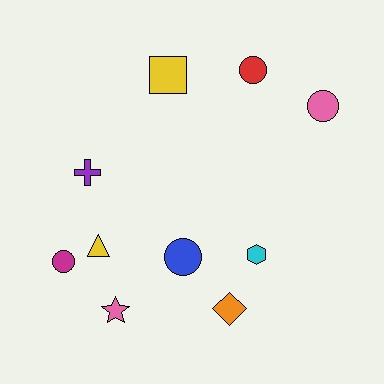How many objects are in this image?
There are 10 objects.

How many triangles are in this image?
There is 1 triangle.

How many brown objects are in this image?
There are no brown objects.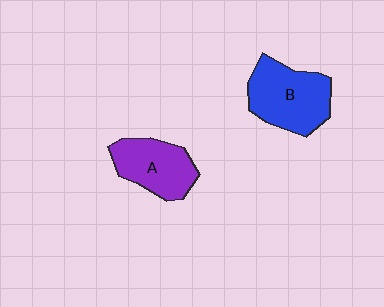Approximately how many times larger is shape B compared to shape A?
Approximately 1.2 times.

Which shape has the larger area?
Shape B (blue).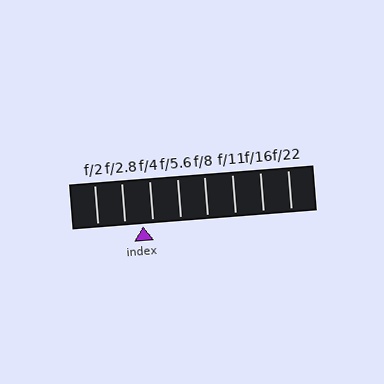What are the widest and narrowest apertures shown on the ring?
The widest aperture shown is f/2 and the narrowest is f/22.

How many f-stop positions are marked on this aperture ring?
There are 8 f-stop positions marked.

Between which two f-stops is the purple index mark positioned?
The index mark is between f/2.8 and f/4.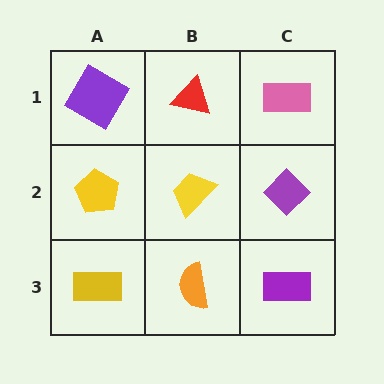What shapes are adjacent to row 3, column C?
A purple diamond (row 2, column C), an orange semicircle (row 3, column B).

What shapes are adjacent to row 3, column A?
A yellow pentagon (row 2, column A), an orange semicircle (row 3, column B).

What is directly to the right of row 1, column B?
A pink rectangle.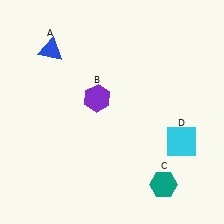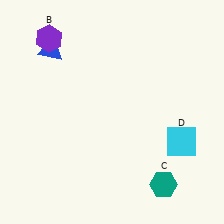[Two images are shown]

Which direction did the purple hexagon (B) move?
The purple hexagon (B) moved up.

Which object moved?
The purple hexagon (B) moved up.